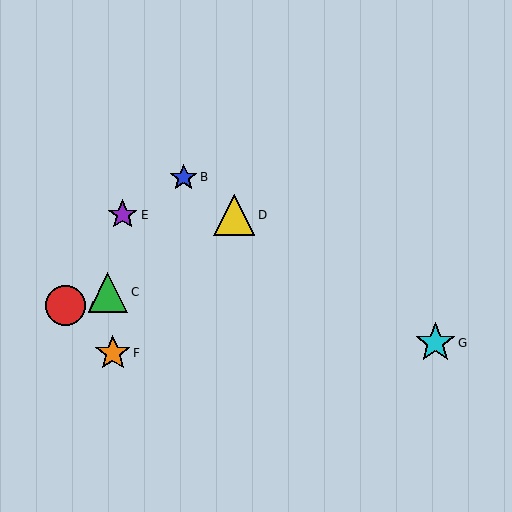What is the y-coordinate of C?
Object C is at y≈292.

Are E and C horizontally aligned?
No, E is at y≈215 and C is at y≈292.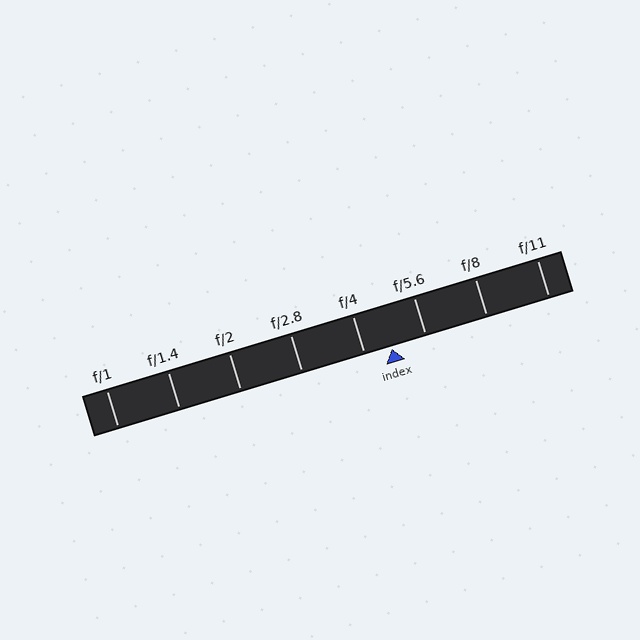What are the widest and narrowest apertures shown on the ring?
The widest aperture shown is f/1 and the narrowest is f/11.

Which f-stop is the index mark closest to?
The index mark is closest to f/4.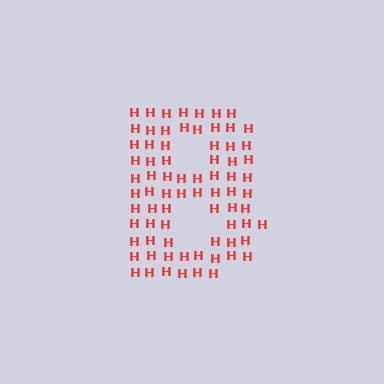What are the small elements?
The small elements are letter H's.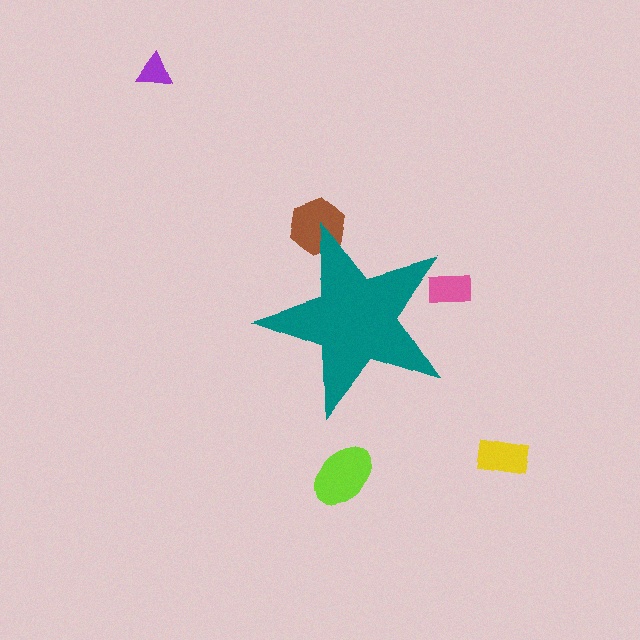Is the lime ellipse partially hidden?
No, the lime ellipse is fully visible.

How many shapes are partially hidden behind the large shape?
2 shapes are partially hidden.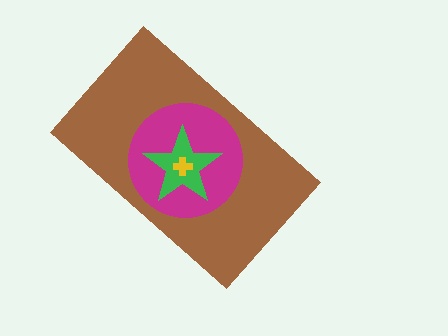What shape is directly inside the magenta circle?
The green star.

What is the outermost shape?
The brown rectangle.